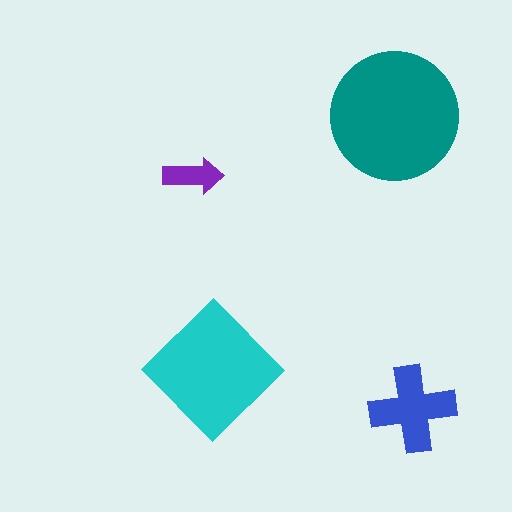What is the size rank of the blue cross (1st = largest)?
3rd.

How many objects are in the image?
There are 4 objects in the image.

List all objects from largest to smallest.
The teal circle, the cyan diamond, the blue cross, the purple arrow.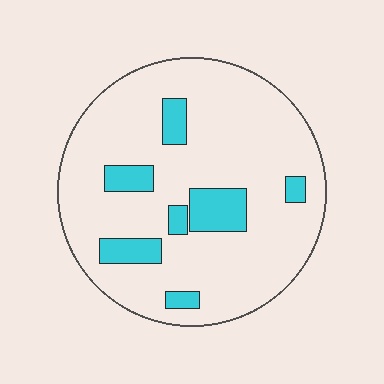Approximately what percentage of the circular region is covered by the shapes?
Approximately 15%.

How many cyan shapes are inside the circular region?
7.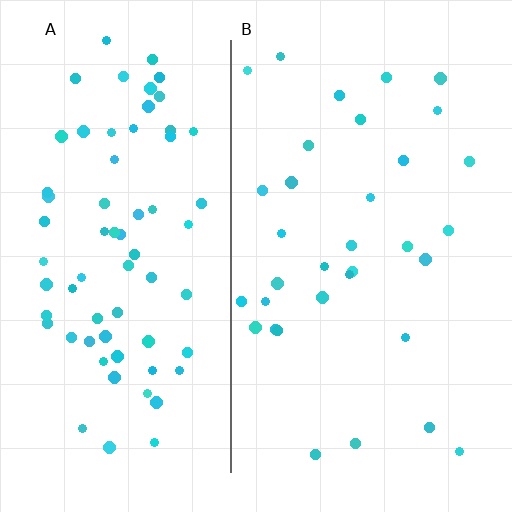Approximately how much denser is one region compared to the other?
Approximately 2.1× — region A over region B.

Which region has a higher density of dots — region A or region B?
A (the left).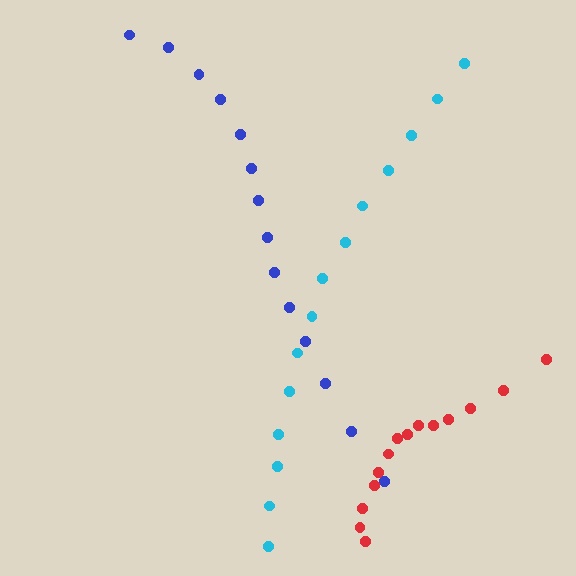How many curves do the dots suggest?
There are 3 distinct paths.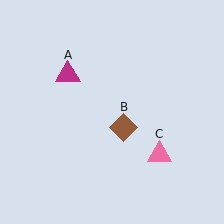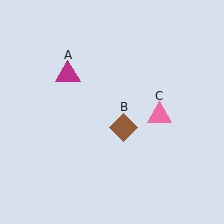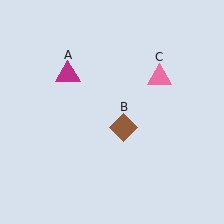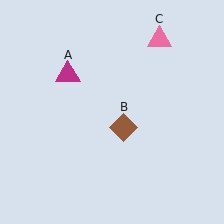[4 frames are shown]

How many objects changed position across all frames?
1 object changed position: pink triangle (object C).